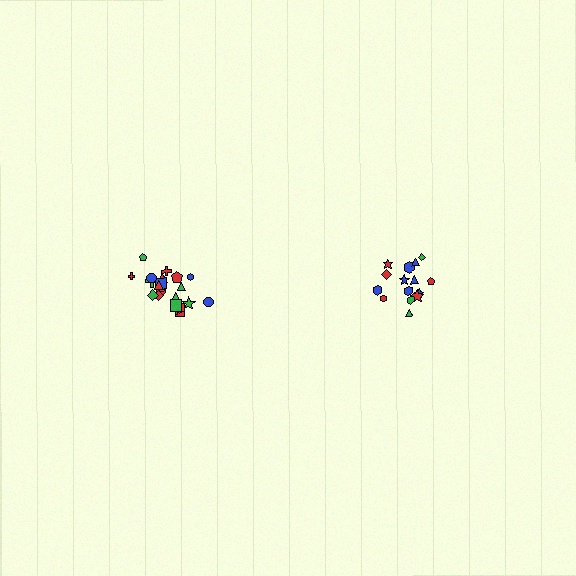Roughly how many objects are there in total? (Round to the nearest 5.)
Roughly 35 objects in total.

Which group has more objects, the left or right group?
The left group.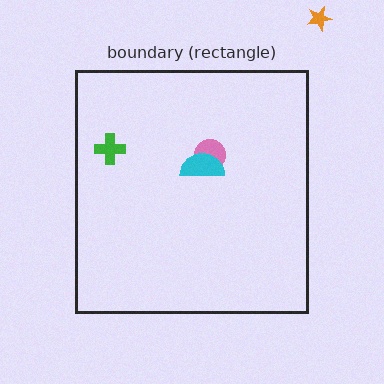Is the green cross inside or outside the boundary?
Inside.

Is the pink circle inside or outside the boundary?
Inside.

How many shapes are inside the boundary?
3 inside, 1 outside.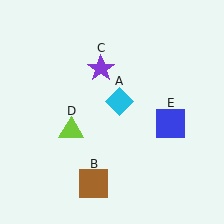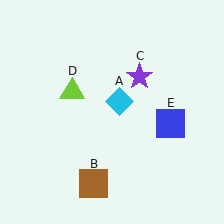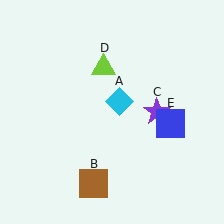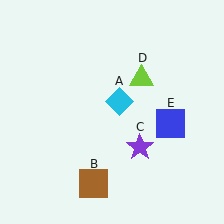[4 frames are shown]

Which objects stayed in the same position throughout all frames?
Cyan diamond (object A) and brown square (object B) and blue square (object E) remained stationary.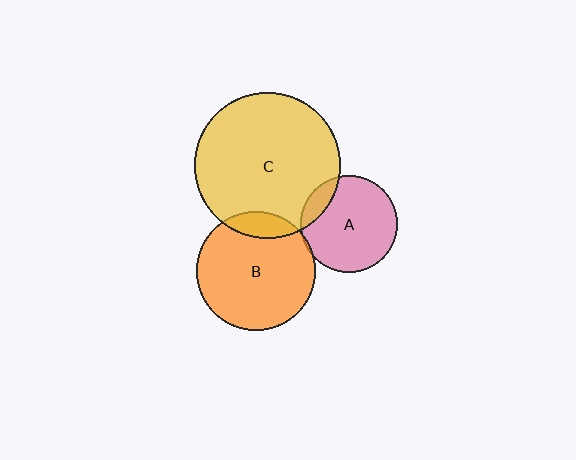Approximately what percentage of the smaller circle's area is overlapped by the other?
Approximately 15%.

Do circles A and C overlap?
Yes.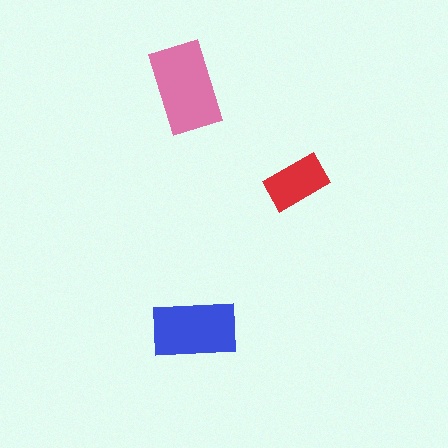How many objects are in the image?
There are 3 objects in the image.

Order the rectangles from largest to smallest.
the pink one, the blue one, the red one.